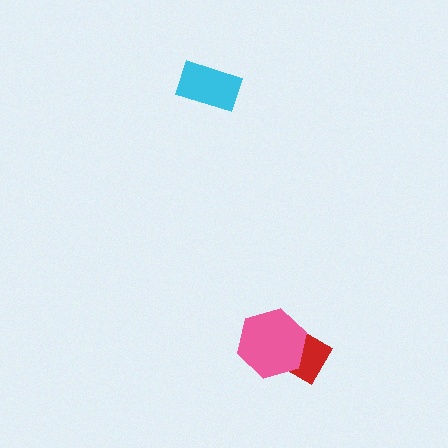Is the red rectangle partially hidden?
Yes, it is partially covered by another shape.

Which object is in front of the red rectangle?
The pink hexagon is in front of the red rectangle.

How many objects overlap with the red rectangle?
1 object overlaps with the red rectangle.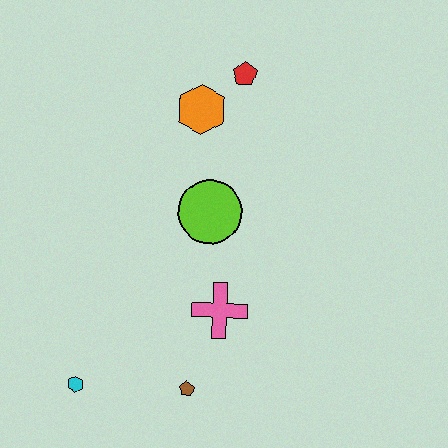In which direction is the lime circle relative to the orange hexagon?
The lime circle is below the orange hexagon.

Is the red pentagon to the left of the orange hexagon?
No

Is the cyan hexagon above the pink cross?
No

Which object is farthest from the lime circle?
The cyan hexagon is farthest from the lime circle.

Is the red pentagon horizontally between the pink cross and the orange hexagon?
No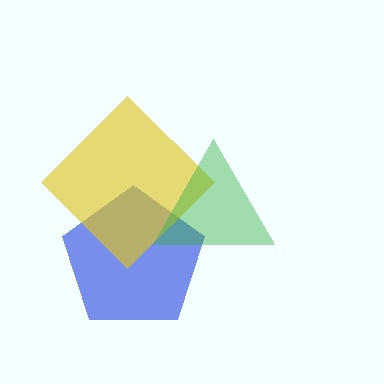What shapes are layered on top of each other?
The layered shapes are: a blue pentagon, a yellow diamond, a green triangle.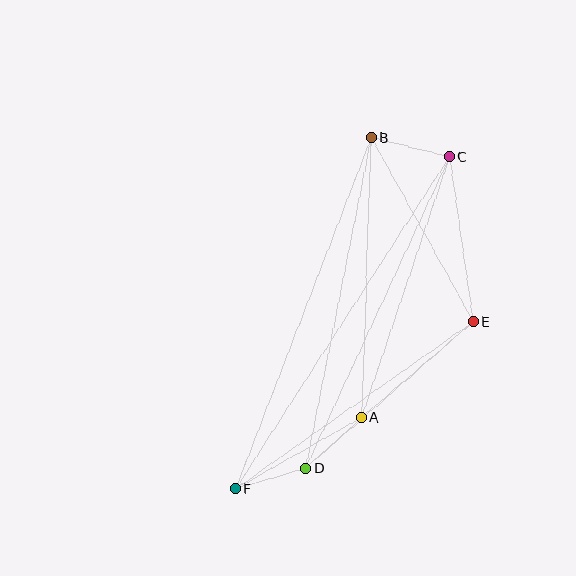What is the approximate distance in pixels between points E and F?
The distance between E and F is approximately 291 pixels.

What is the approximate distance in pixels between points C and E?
The distance between C and E is approximately 167 pixels.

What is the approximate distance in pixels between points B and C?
The distance between B and C is approximately 80 pixels.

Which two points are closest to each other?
Points D and F are closest to each other.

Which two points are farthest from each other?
Points C and F are farthest from each other.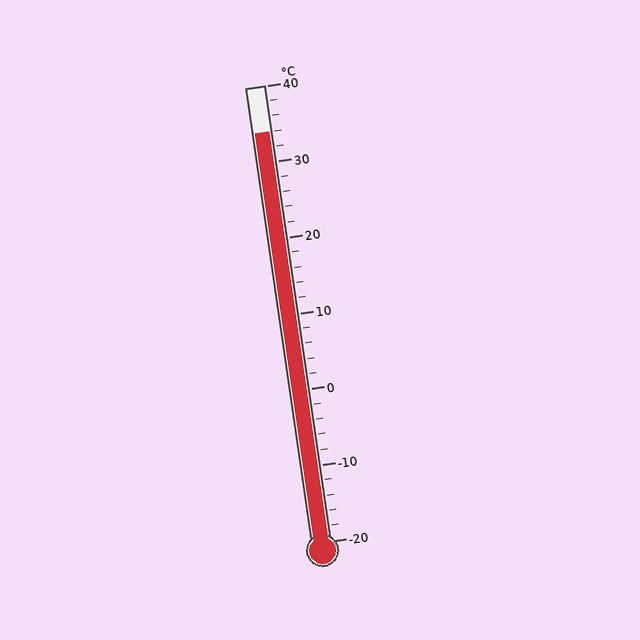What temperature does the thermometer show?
The thermometer shows approximately 34°C.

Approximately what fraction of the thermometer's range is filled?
The thermometer is filled to approximately 90% of its range.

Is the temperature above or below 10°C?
The temperature is above 10°C.